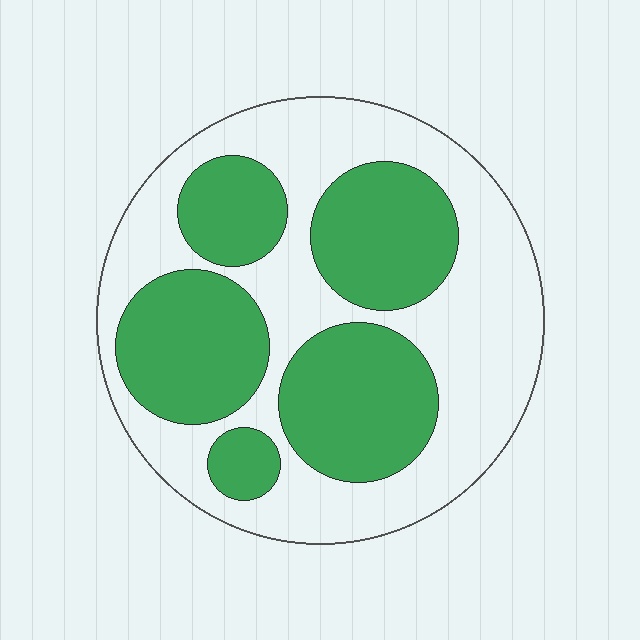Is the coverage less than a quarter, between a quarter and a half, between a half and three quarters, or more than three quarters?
Between a quarter and a half.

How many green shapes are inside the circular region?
5.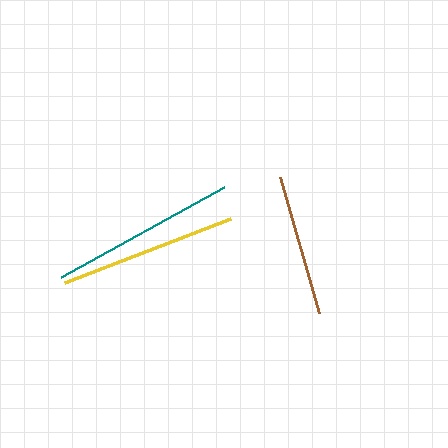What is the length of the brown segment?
The brown segment is approximately 141 pixels long.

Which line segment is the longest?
The teal line is the longest at approximately 186 pixels.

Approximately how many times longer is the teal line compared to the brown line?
The teal line is approximately 1.3 times the length of the brown line.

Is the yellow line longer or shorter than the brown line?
The yellow line is longer than the brown line.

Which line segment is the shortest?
The brown line is the shortest at approximately 141 pixels.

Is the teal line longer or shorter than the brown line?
The teal line is longer than the brown line.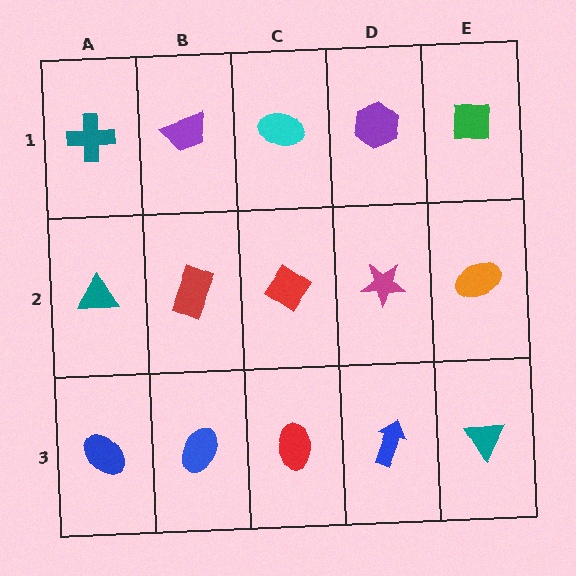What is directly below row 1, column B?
A red rectangle.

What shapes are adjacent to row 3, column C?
A red diamond (row 2, column C), a blue ellipse (row 3, column B), a blue arrow (row 3, column D).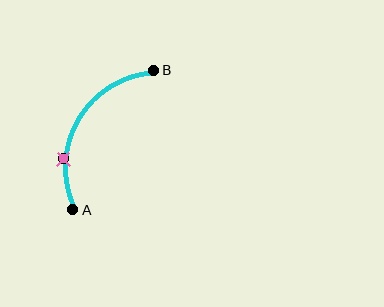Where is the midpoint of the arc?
The arc midpoint is the point on the curve farthest from the straight line joining A and B. It sits to the left of that line.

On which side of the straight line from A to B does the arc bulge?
The arc bulges to the left of the straight line connecting A and B.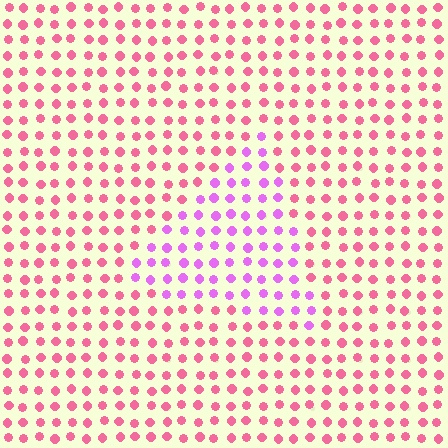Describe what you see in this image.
The image is filled with small pink elements in a uniform arrangement. A triangle-shaped region is visible where the elements are tinted to a slightly different hue, forming a subtle color boundary.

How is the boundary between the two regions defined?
The boundary is defined purely by a slight shift in hue (about 44 degrees). Spacing, size, and orientation are identical on both sides.